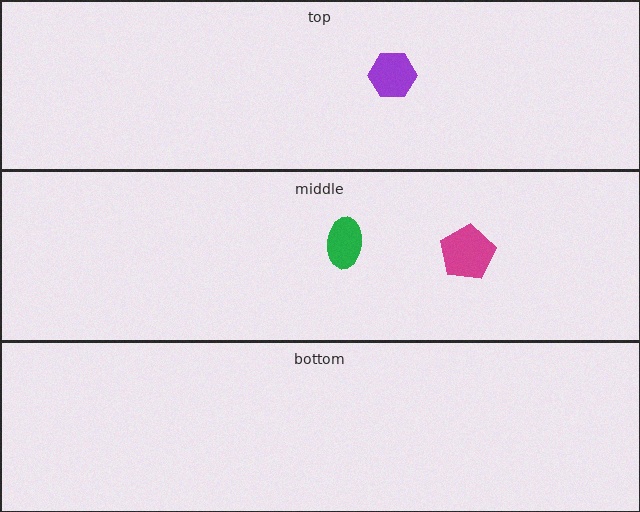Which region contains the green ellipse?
The middle region.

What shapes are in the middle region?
The green ellipse, the magenta pentagon.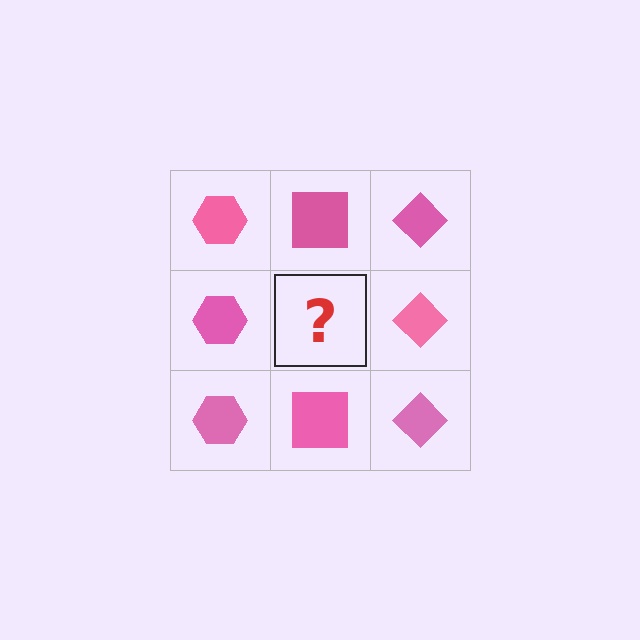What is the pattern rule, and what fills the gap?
The rule is that each column has a consistent shape. The gap should be filled with a pink square.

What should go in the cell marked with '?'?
The missing cell should contain a pink square.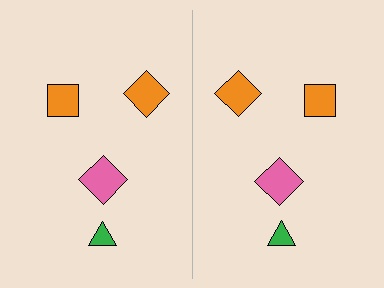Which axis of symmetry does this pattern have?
The pattern has a vertical axis of symmetry running through the center of the image.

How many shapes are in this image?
There are 8 shapes in this image.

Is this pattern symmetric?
Yes, this pattern has bilateral (reflection) symmetry.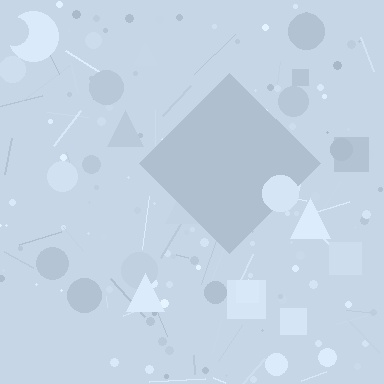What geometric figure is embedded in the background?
A diamond is embedded in the background.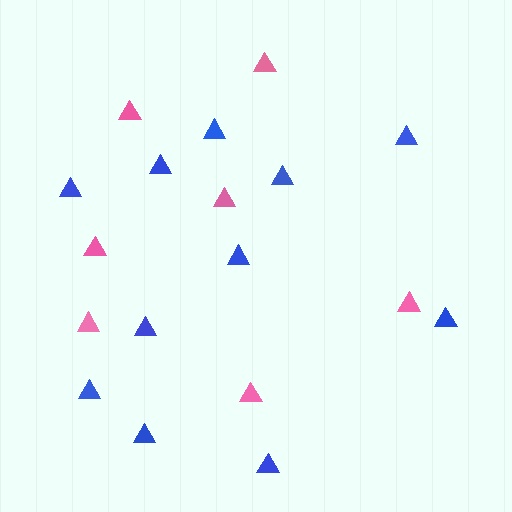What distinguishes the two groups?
There are 2 groups: one group of pink triangles (7) and one group of blue triangles (11).